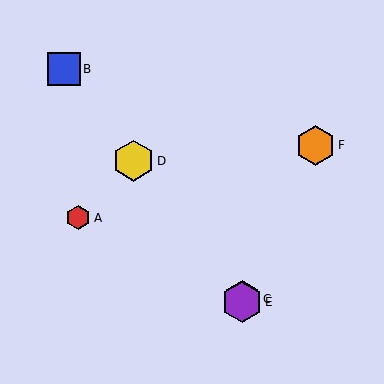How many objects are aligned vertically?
2 objects (C, E) are aligned vertically.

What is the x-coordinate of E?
Object E is at x≈242.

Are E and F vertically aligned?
No, E is at x≈242 and F is at x≈316.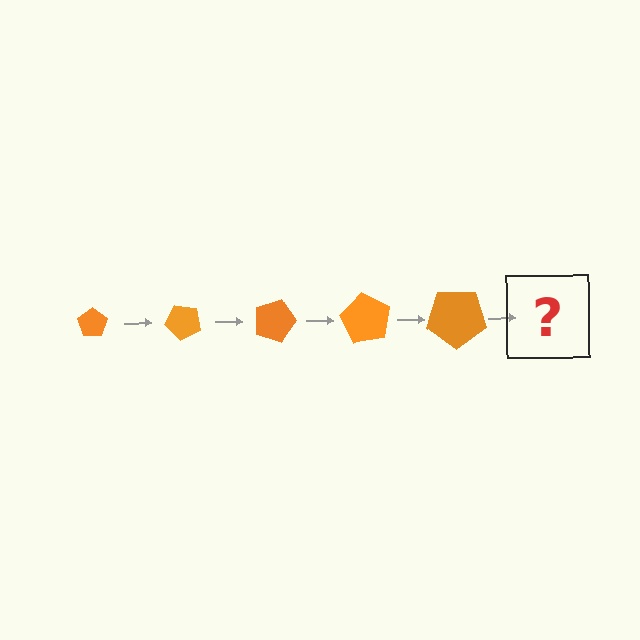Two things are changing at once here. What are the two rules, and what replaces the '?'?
The two rules are that the pentagon grows larger each step and it rotates 45 degrees each step. The '?' should be a pentagon, larger than the previous one and rotated 225 degrees from the start.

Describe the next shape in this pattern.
It should be a pentagon, larger than the previous one and rotated 225 degrees from the start.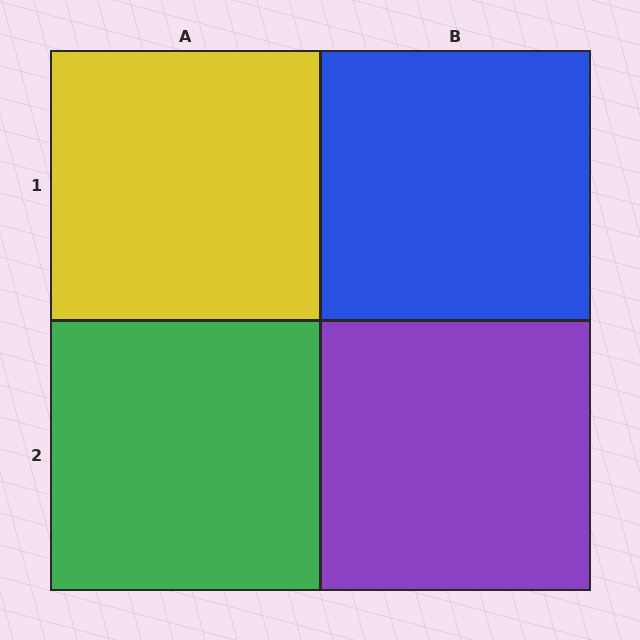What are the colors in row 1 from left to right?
Yellow, blue.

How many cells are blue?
1 cell is blue.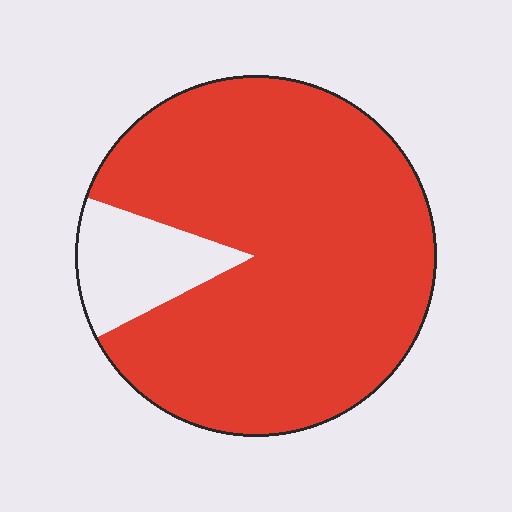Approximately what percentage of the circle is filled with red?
Approximately 85%.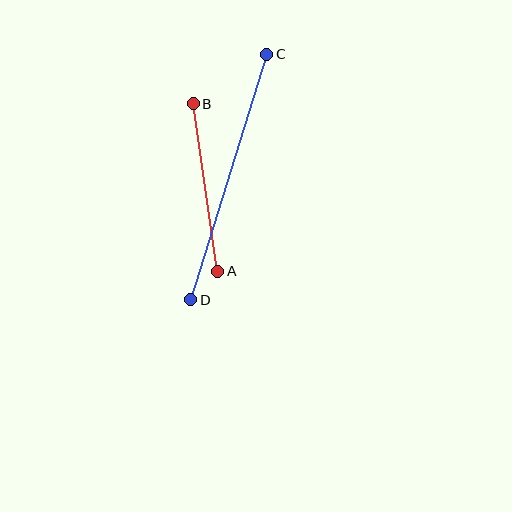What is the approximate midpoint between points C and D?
The midpoint is at approximately (229, 177) pixels.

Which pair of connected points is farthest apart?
Points C and D are farthest apart.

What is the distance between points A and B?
The distance is approximately 170 pixels.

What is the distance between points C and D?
The distance is approximately 257 pixels.